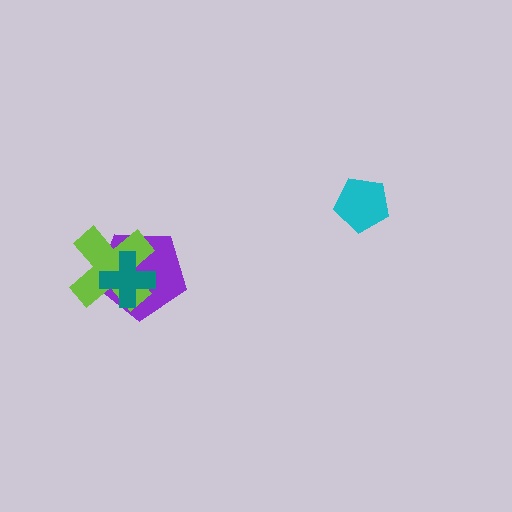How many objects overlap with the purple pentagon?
2 objects overlap with the purple pentagon.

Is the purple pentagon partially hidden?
Yes, it is partially covered by another shape.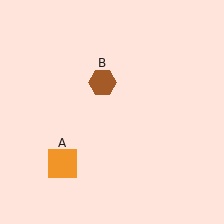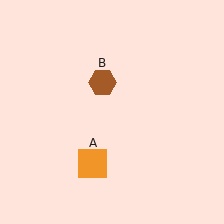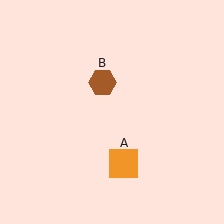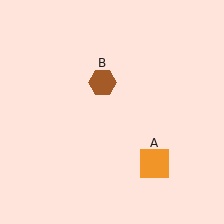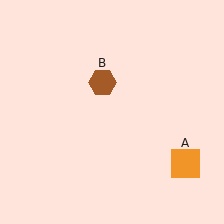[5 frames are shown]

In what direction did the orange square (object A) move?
The orange square (object A) moved right.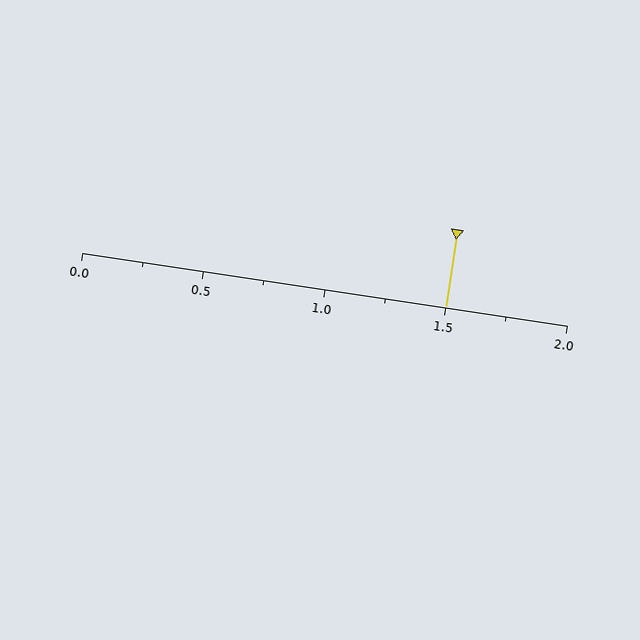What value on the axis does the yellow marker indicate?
The marker indicates approximately 1.5.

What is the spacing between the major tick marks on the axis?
The major ticks are spaced 0.5 apart.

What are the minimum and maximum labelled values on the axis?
The axis runs from 0.0 to 2.0.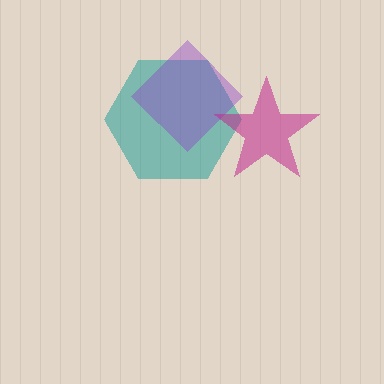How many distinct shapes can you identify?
There are 3 distinct shapes: a teal hexagon, a purple diamond, a magenta star.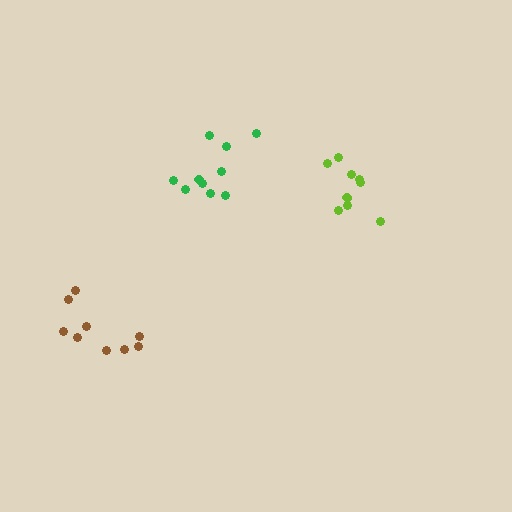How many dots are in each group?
Group 1: 10 dots, Group 2: 10 dots, Group 3: 9 dots (29 total).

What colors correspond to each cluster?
The clusters are colored: lime, green, brown.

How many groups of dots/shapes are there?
There are 3 groups.